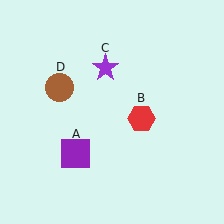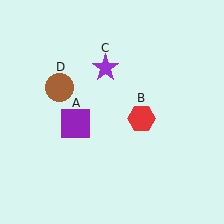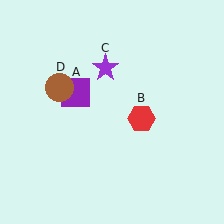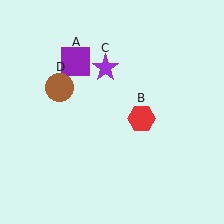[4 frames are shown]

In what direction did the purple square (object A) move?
The purple square (object A) moved up.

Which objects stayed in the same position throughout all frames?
Red hexagon (object B) and purple star (object C) and brown circle (object D) remained stationary.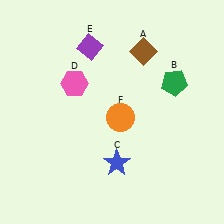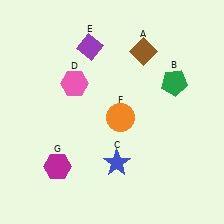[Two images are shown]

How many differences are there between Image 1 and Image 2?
There is 1 difference between the two images.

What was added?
A magenta hexagon (G) was added in Image 2.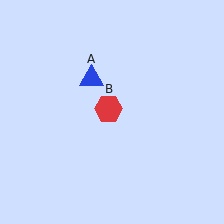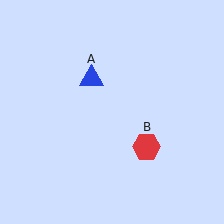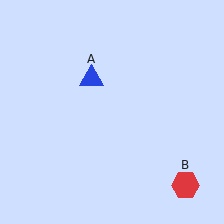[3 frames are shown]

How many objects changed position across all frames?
1 object changed position: red hexagon (object B).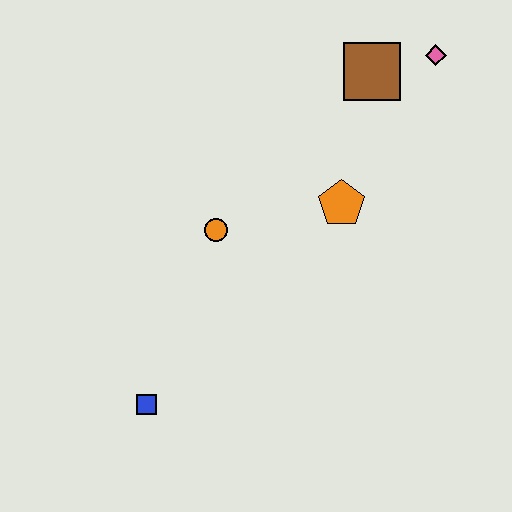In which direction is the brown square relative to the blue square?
The brown square is above the blue square.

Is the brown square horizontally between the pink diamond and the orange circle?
Yes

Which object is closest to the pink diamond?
The brown square is closest to the pink diamond.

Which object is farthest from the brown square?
The blue square is farthest from the brown square.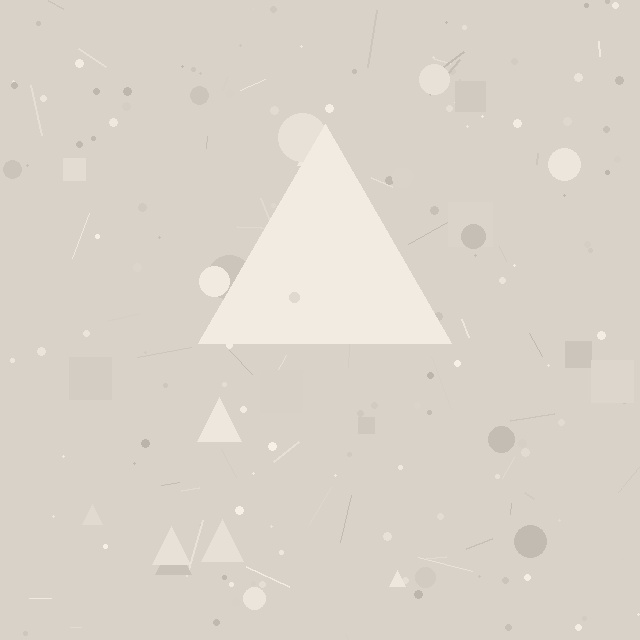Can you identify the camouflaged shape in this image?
The camouflaged shape is a triangle.